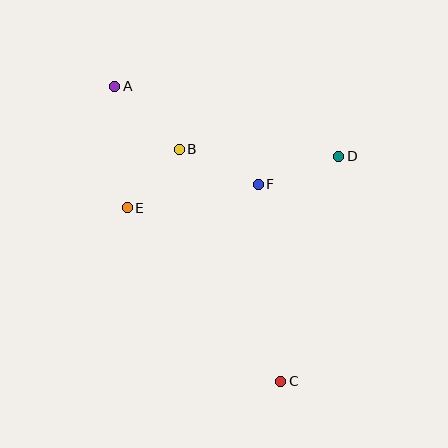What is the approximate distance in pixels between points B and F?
The distance between B and F is approximately 87 pixels.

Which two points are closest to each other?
Points B and E are closest to each other.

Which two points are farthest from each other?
Points A and C are farthest from each other.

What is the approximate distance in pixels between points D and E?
The distance between D and E is approximately 218 pixels.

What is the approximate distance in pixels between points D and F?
The distance between D and F is approximately 85 pixels.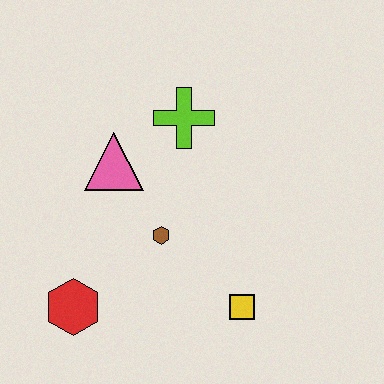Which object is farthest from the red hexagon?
The lime cross is farthest from the red hexagon.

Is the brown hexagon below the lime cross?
Yes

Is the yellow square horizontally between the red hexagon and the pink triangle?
No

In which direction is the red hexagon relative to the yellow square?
The red hexagon is to the left of the yellow square.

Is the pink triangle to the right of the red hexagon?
Yes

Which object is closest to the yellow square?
The brown hexagon is closest to the yellow square.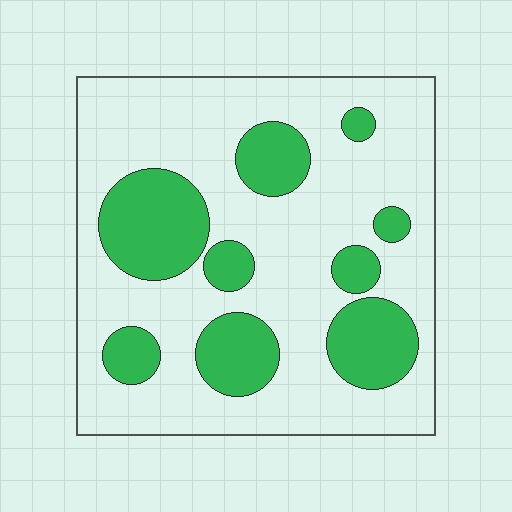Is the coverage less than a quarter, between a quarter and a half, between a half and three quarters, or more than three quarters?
Between a quarter and a half.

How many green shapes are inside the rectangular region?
9.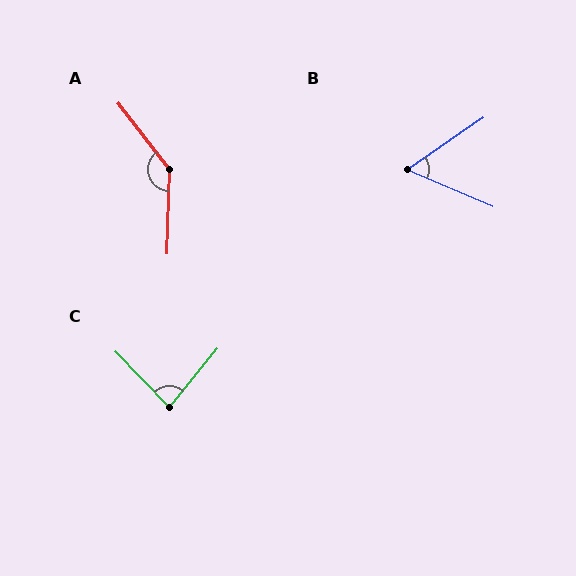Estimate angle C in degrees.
Approximately 83 degrees.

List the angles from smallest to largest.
B (58°), C (83°), A (141°).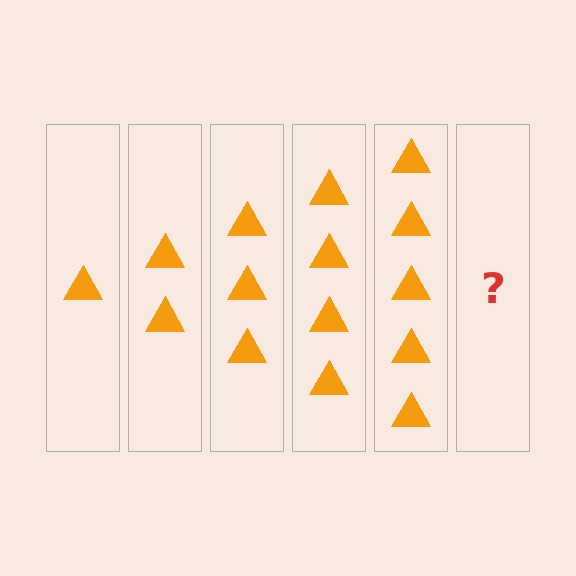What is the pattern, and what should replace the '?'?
The pattern is that each step adds one more triangle. The '?' should be 6 triangles.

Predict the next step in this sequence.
The next step is 6 triangles.